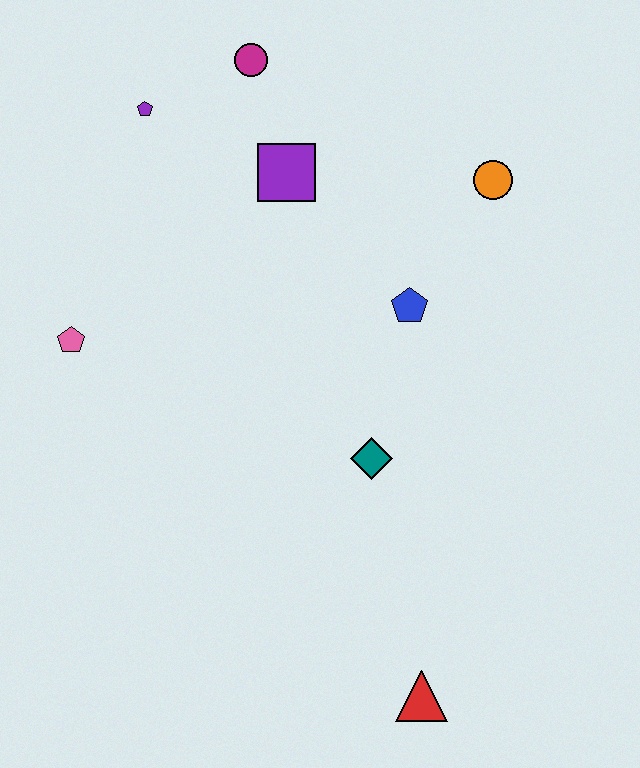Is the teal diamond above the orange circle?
No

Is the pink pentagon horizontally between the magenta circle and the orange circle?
No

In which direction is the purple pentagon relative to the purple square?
The purple pentagon is to the left of the purple square.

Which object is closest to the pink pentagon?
The purple pentagon is closest to the pink pentagon.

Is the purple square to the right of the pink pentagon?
Yes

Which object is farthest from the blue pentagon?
The red triangle is farthest from the blue pentagon.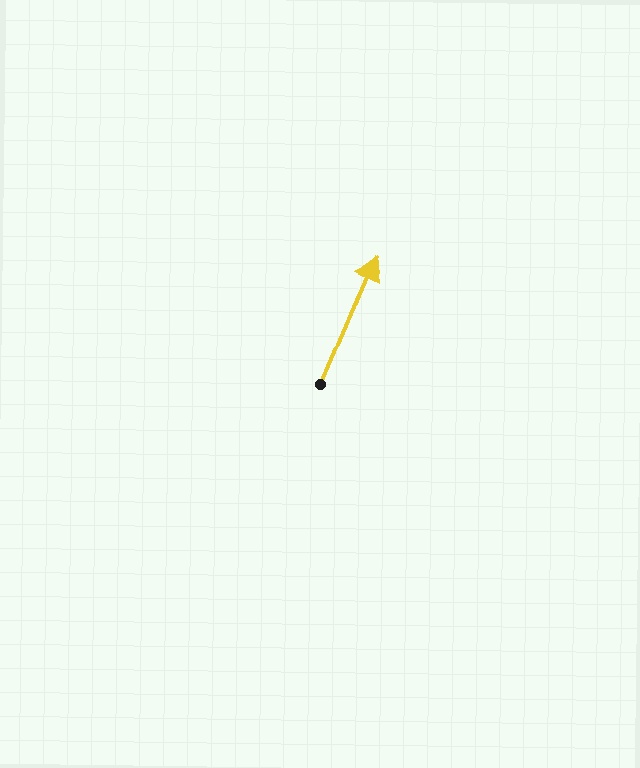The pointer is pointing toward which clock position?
Roughly 1 o'clock.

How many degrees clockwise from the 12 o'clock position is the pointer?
Approximately 23 degrees.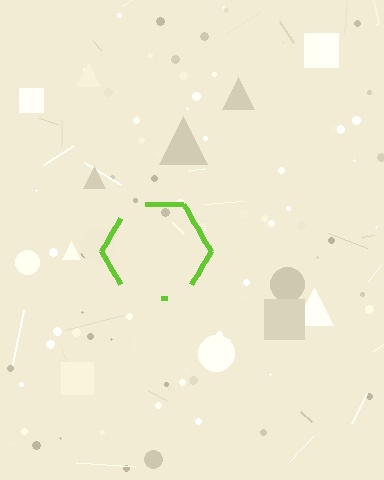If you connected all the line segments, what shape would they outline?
They would outline a hexagon.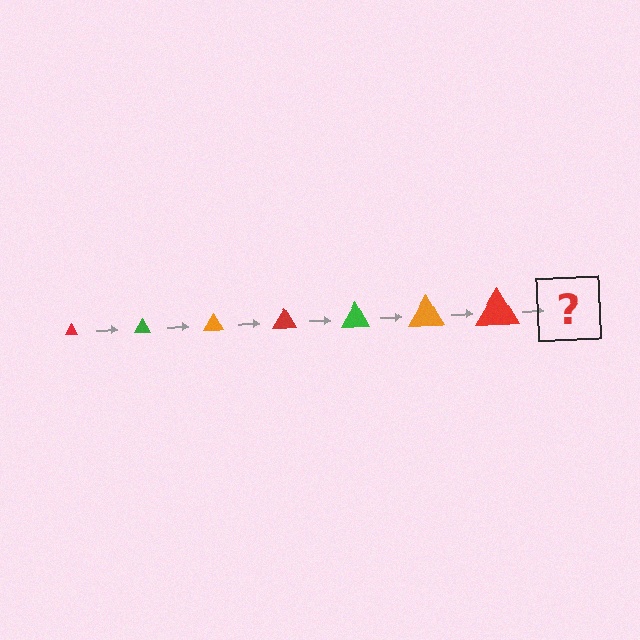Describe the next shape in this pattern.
It should be a green triangle, larger than the previous one.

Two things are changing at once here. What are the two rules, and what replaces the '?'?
The two rules are that the triangle grows larger each step and the color cycles through red, green, and orange. The '?' should be a green triangle, larger than the previous one.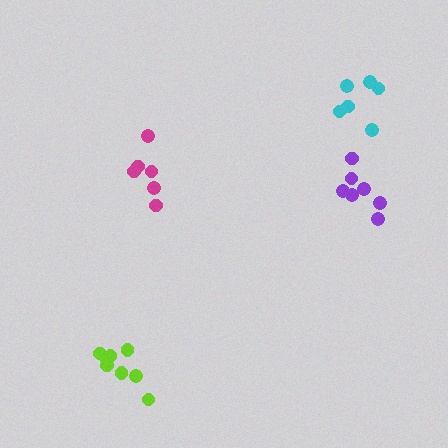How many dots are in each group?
Group 1: 7 dots, Group 2: 6 dots, Group 3: 8 dots, Group 4: 6 dots (27 total).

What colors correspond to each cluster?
The clusters are colored: purple, magenta, lime, cyan.